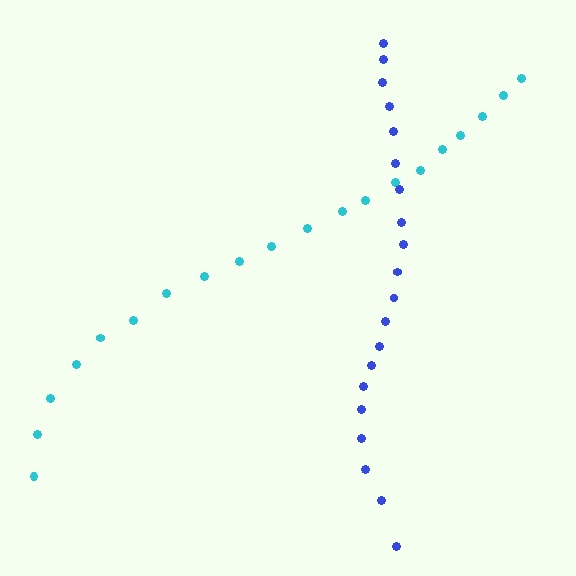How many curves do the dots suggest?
There are 2 distinct paths.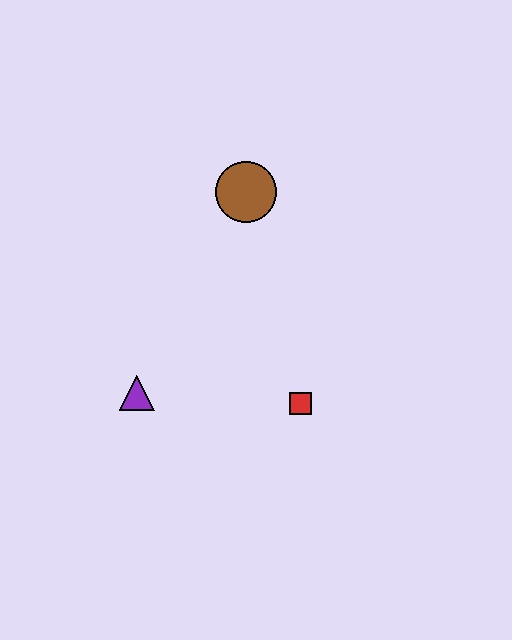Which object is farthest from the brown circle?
The purple triangle is farthest from the brown circle.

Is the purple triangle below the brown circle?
Yes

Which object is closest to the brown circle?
The red square is closest to the brown circle.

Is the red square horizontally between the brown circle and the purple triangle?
No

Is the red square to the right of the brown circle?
Yes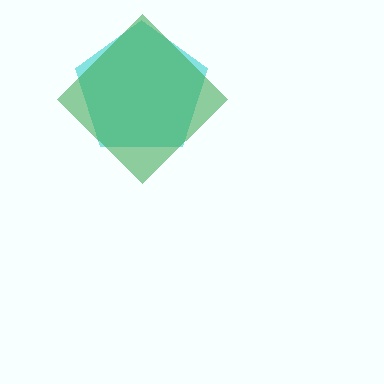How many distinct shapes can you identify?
There are 2 distinct shapes: a cyan pentagon, a green diamond.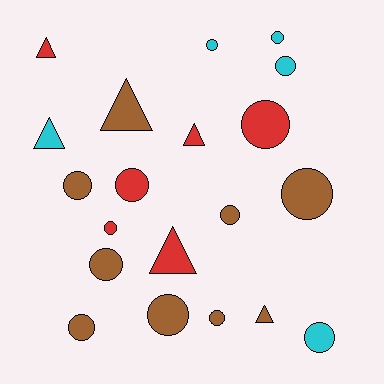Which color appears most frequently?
Brown, with 9 objects.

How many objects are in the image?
There are 20 objects.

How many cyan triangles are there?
There is 1 cyan triangle.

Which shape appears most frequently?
Circle, with 14 objects.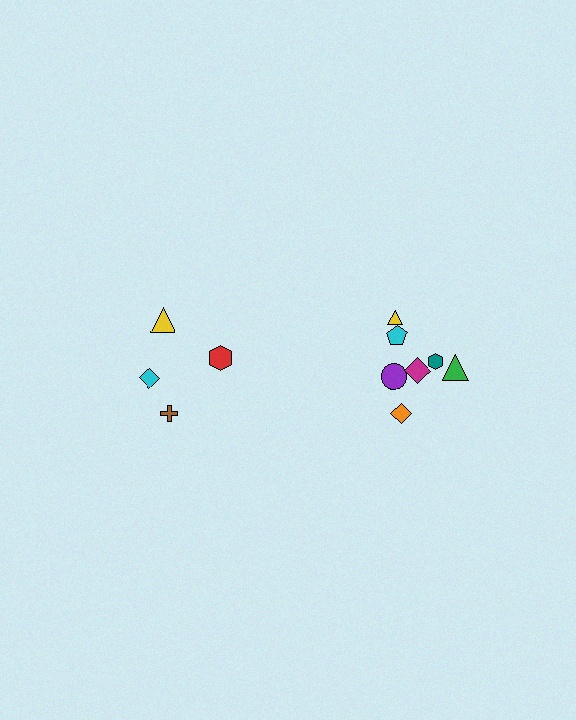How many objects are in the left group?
There are 4 objects.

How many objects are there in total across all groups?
There are 11 objects.